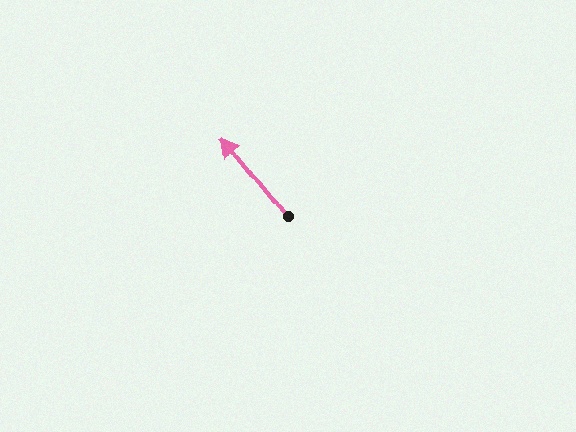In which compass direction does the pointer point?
Northwest.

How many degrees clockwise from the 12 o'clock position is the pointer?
Approximately 321 degrees.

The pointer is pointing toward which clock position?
Roughly 11 o'clock.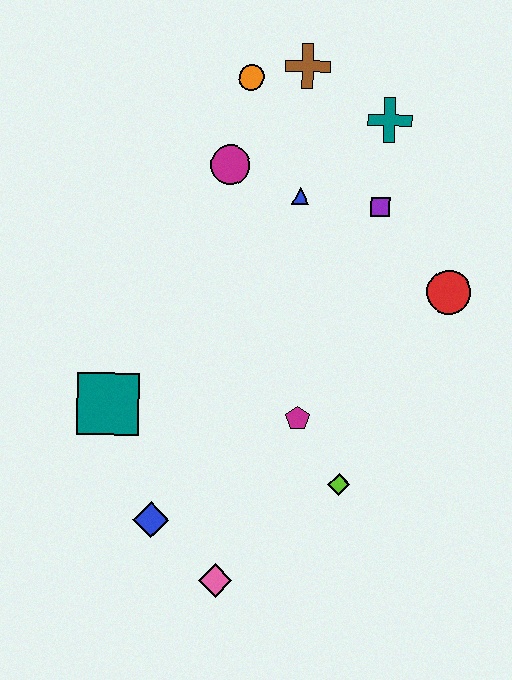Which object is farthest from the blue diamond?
The brown cross is farthest from the blue diamond.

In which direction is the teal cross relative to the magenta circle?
The teal cross is to the right of the magenta circle.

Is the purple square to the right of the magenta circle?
Yes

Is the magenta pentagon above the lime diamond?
Yes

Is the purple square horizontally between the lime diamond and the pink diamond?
No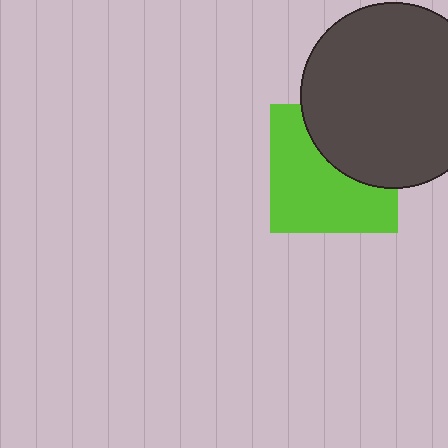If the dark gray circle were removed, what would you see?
You would see the complete lime square.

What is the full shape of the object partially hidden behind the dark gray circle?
The partially hidden object is a lime square.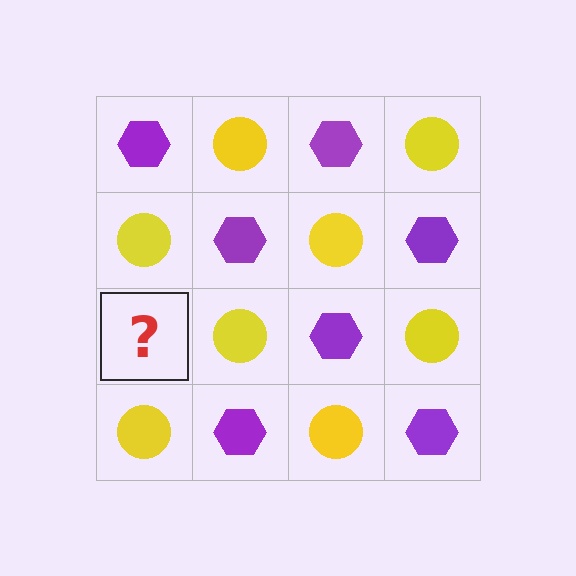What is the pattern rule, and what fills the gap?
The rule is that it alternates purple hexagon and yellow circle in a checkerboard pattern. The gap should be filled with a purple hexagon.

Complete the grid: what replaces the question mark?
The question mark should be replaced with a purple hexagon.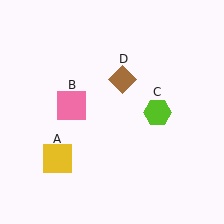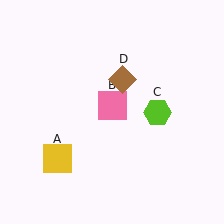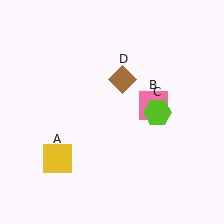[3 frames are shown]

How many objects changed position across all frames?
1 object changed position: pink square (object B).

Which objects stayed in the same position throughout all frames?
Yellow square (object A) and lime hexagon (object C) and brown diamond (object D) remained stationary.